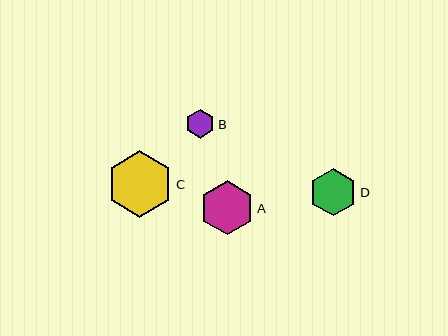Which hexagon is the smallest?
Hexagon B is the smallest with a size of approximately 29 pixels.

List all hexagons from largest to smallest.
From largest to smallest: C, A, D, B.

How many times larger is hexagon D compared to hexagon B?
Hexagon D is approximately 1.6 times the size of hexagon B.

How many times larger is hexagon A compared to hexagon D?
Hexagon A is approximately 1.1 times the size of hexagon D.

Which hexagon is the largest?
Hexagon C is the largest with a size of approximately 66 pixels.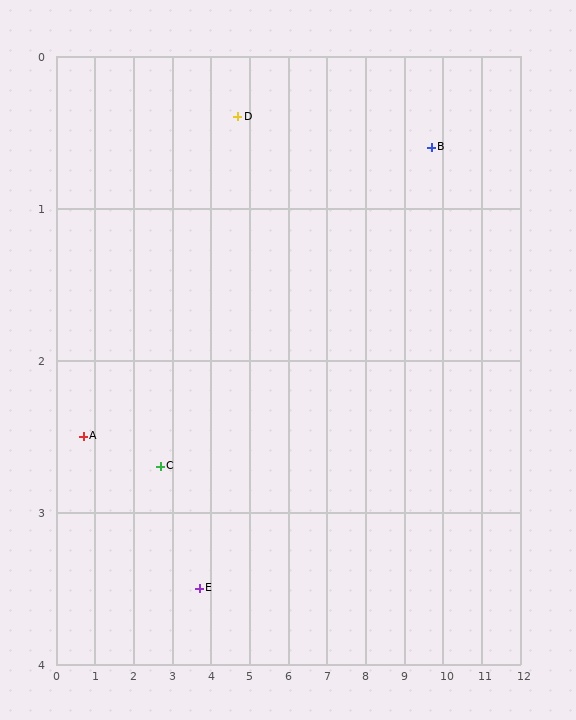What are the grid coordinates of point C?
Point C is at approximately (2.7, 2.7).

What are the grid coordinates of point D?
Point D is at approximately (4.7, 0.4).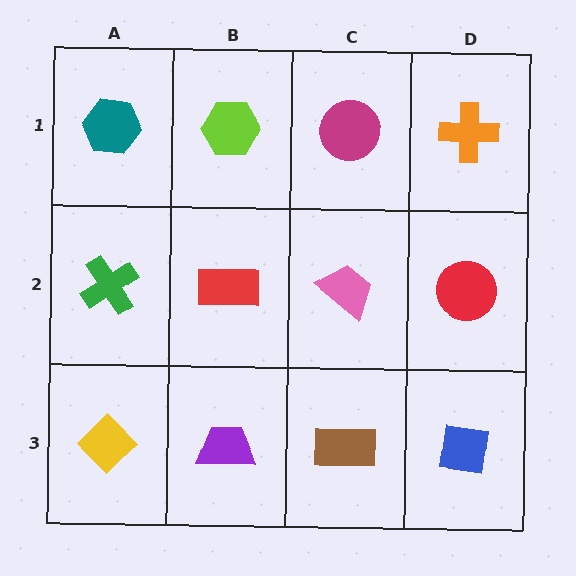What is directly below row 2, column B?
A purple trapezoid.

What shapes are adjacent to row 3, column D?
A red circle (row 2, column D), a brown rectangle (row 3, column C).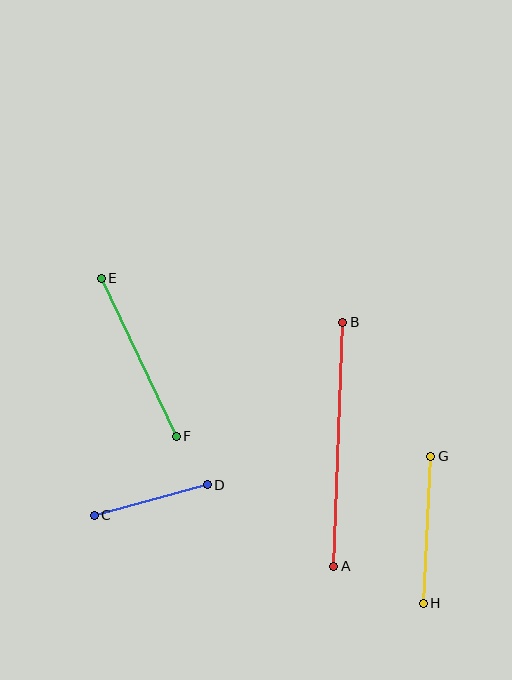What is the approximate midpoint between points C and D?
The midpoint is at approximately (151, 500) pixels.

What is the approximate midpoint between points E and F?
The midpoint is at approximately (139, 357) pixels.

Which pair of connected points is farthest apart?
Points A and B are farthest apart.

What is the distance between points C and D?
The distance is approximately 117 pixels.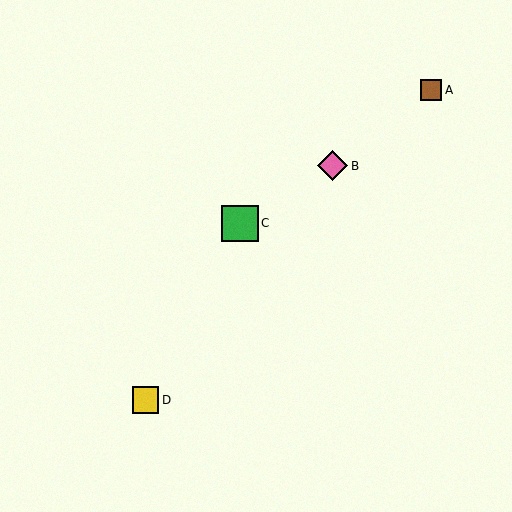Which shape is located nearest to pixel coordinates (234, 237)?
The green square (labeled C) at (240, 223) is nearest to that location.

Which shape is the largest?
The green square (labeled C) is the largest.